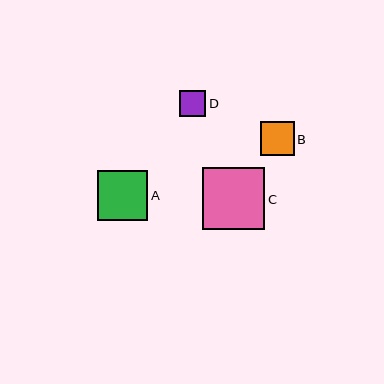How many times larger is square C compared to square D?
Square C is approximately 2.4 times the size of square D.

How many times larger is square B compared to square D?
Square B is approximately 1.3 times the size of square D.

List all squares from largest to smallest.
From largest to smallest: C, A, B, D.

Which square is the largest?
Square C is the largest with a size of approximately 62 pixels.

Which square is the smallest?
Square D is the smallest with a size of approximately 26 pixels.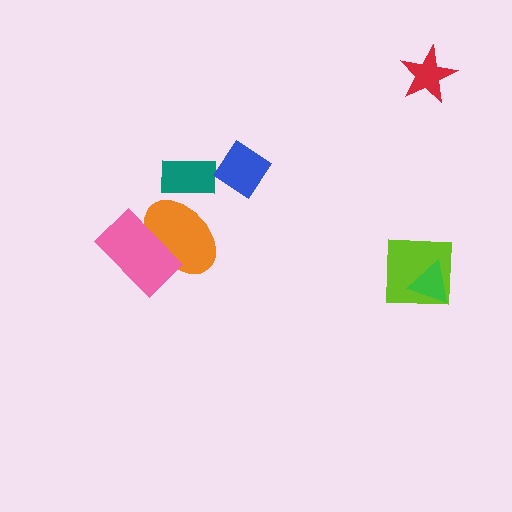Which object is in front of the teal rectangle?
The orange ellipse is in front of the teal rectangle.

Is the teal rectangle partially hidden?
Yes, it is partially covered by another shape.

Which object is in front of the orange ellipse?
The pink rectangle is in front of the orange ellipse.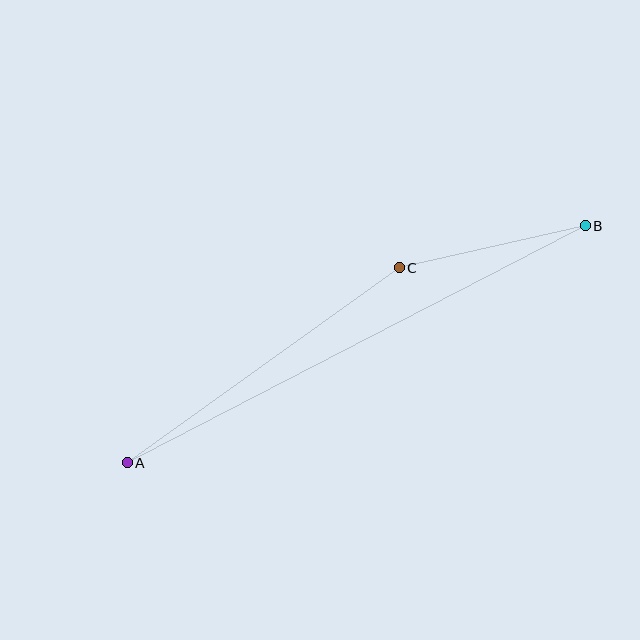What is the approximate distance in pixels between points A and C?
The distance between A and C is approximately 335 pixels.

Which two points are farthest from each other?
Points A and B are farthest from each other.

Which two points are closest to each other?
Points B and C are closest to each other.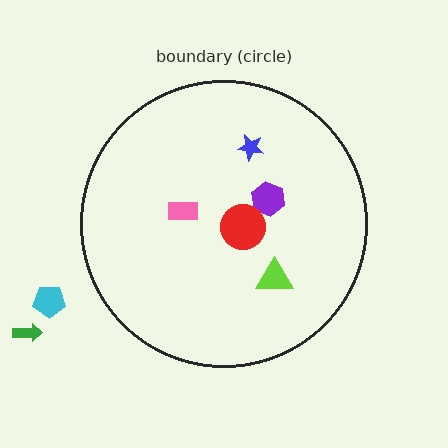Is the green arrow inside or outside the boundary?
Outside.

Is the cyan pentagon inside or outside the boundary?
Outside.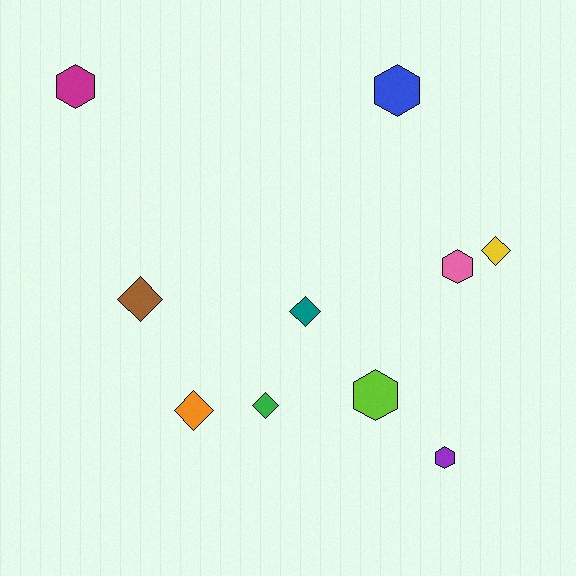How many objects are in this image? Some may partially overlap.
There are 10 objects.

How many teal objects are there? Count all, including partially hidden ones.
There is 1 teal object.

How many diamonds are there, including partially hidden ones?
There are 5 diamonds.